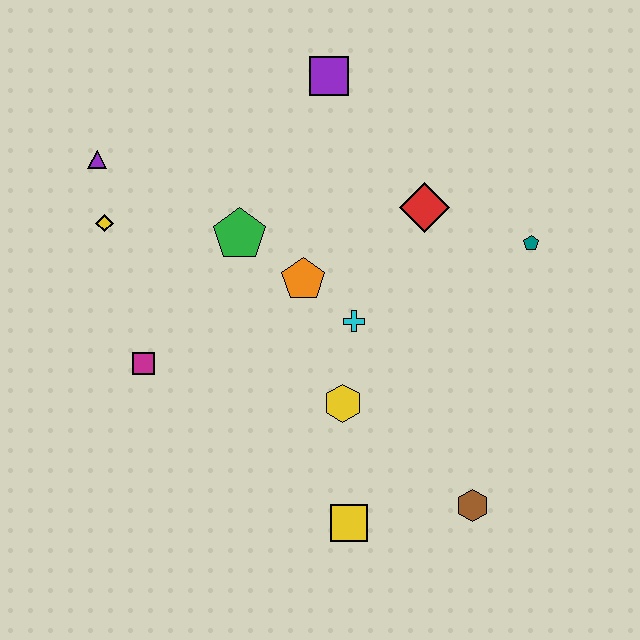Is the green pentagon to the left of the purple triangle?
No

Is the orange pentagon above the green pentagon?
No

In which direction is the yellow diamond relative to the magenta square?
The yellow diamond is above the magenta square.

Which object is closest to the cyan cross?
The orange pentagon is closest to the cyan cross.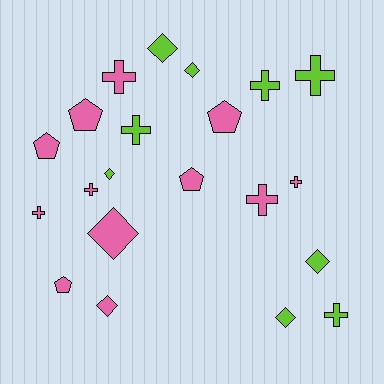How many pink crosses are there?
There are 5 pink crosses.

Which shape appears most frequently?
Cross, with 9 objects.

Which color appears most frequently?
Pink, with 12 objects.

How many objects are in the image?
There are 21 objects.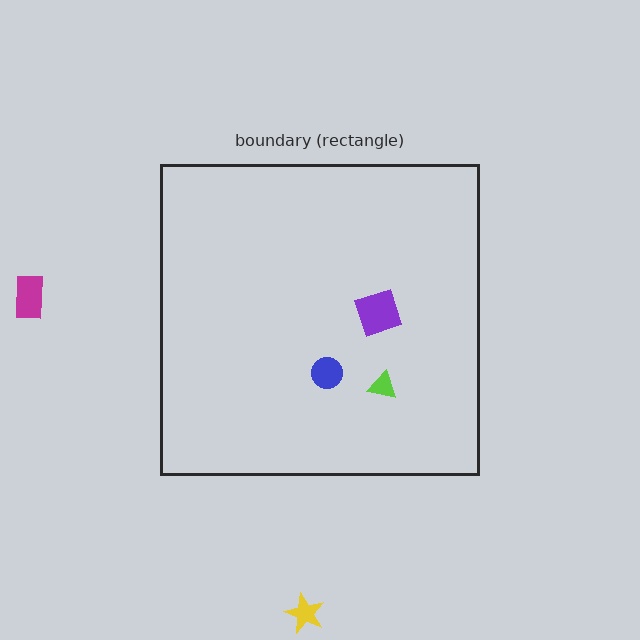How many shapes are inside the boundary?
3 inside, 2 outside.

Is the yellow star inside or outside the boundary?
Outside.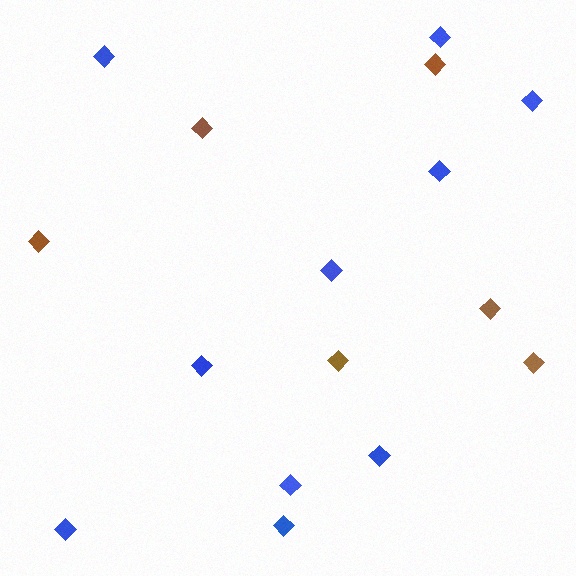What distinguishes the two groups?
There are 2 groups: one group of blue diamonds (10) and one group of brown diamonds (6).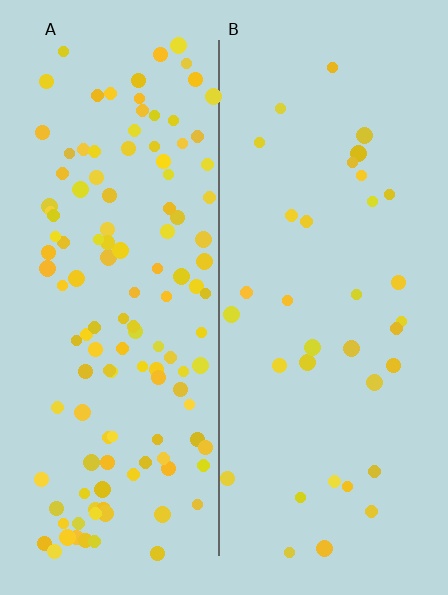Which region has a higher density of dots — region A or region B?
A (the left).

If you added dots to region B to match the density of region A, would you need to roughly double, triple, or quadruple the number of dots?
Approximately quadruple.